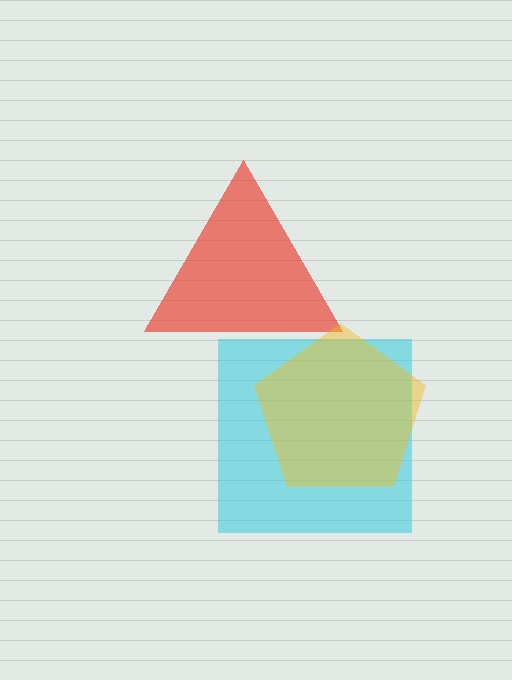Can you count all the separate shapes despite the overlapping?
Yes, there are 3 separate shapes.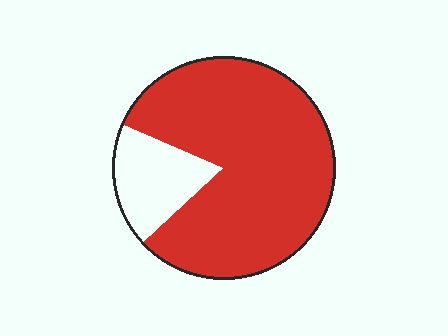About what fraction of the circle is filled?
About five sixths (5/6).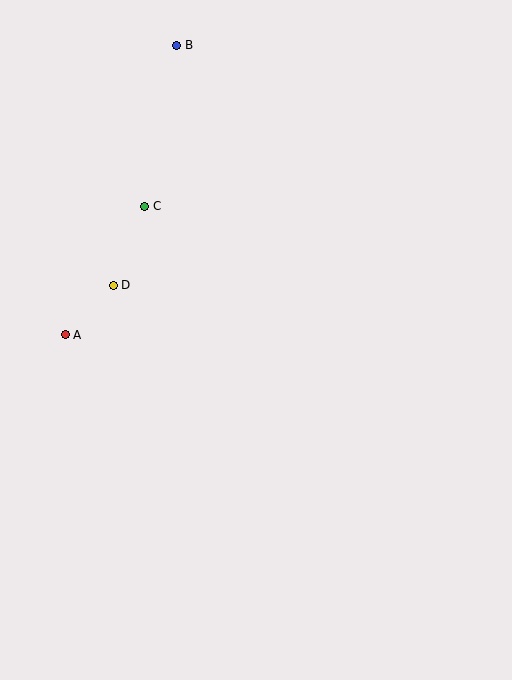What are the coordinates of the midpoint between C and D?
The midpoint between C and D is at (129, 246).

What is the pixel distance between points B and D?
The distance between B and D is 248 pixels.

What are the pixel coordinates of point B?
Point B is at (177, 45).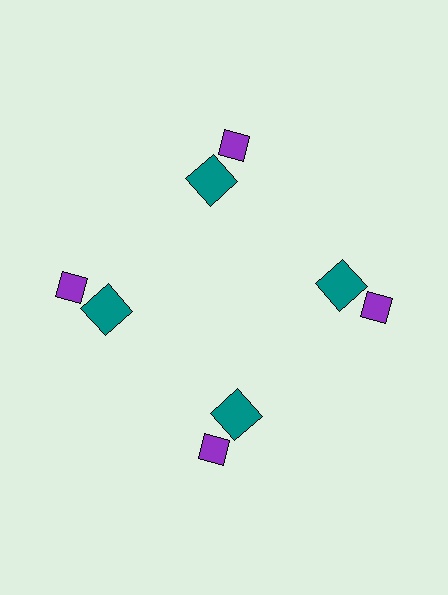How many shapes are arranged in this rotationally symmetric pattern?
There are 8 shapes, arranged in 4 groups of 2.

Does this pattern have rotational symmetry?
Yes, this pattern has 4-fold rotational symmetry. It looks the same after rotating 90 degrees around the center.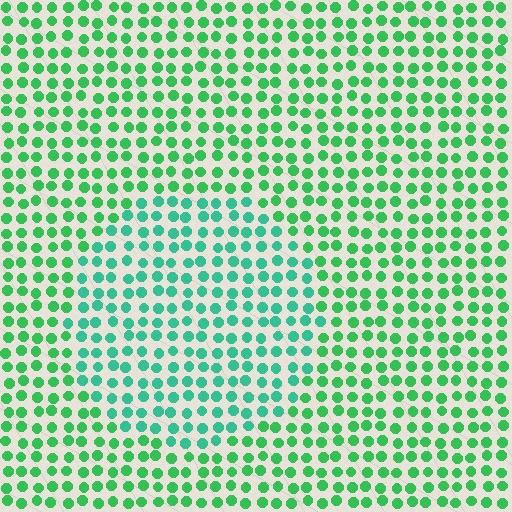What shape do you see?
I see a circle.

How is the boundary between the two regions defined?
The boundary is defined purely by a slight shift in hue (about 27 degrees). Spacing, size, and orientation are identical on both sides.